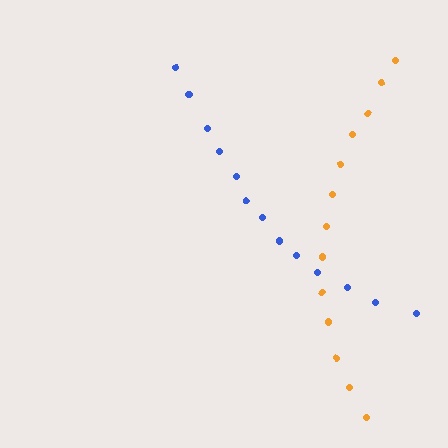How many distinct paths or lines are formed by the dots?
There are 2 distinct paths.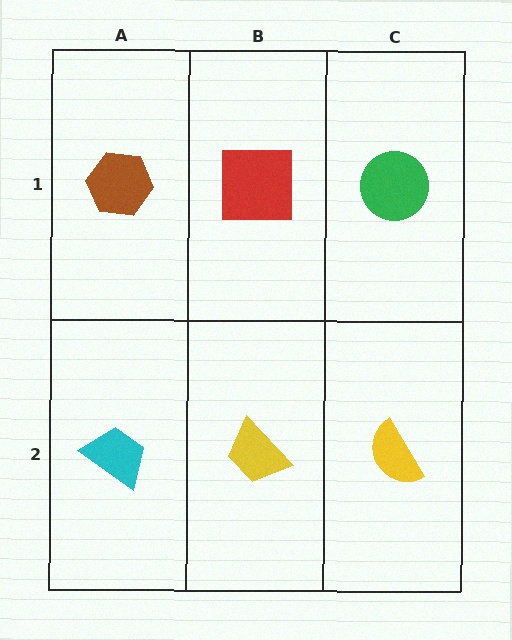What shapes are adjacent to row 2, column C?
A green circle (row 1, column C), a yellow trapezoid (row 2, column B).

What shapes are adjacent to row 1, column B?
A yellow trapezoid (row 2, column B), a brown hexagon (row 1, column A), a green circle (row 1, column C).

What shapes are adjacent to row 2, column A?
A brown hexagon (row 1, column A), a yellow trapezoid (row 2, column B).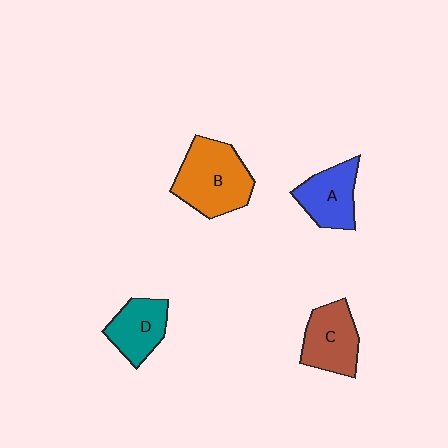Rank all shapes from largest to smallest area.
From largest to smallest: B (orange), C (brown), A (blue), D (teal).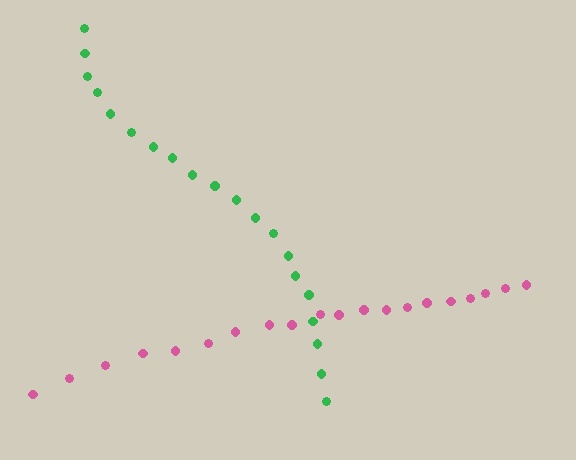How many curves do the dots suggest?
There are 2 distinct paths.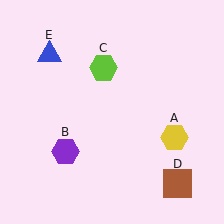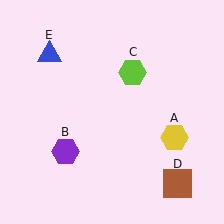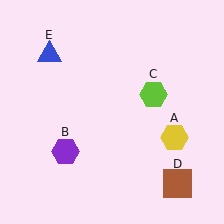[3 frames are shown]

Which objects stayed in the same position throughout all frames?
Yellow hexagon (object A) and purple hexagon (object B) and brown square (object D) and blue triangle (object E) remained stationary.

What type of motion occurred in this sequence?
The lime hexagon (object C) rotated clockwise around the center of the scene.